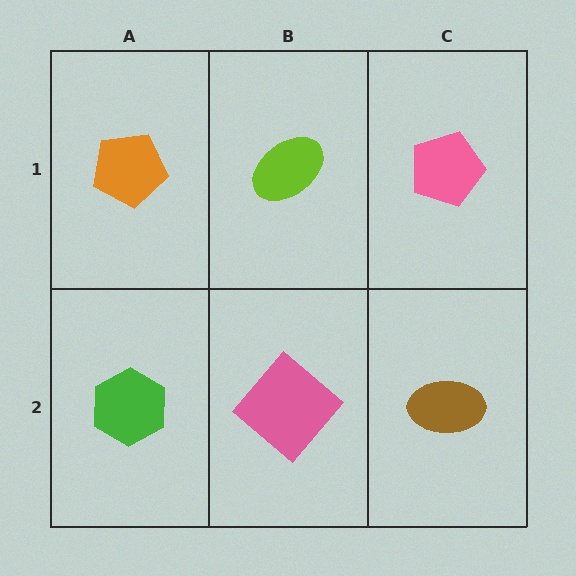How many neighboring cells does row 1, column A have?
2.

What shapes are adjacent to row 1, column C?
A brown ellipse (row 2, column C), a lime ellipse (row 1, column B).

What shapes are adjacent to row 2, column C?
A pink pentagon (row 1, column C), a pink diamond (row 2, column B).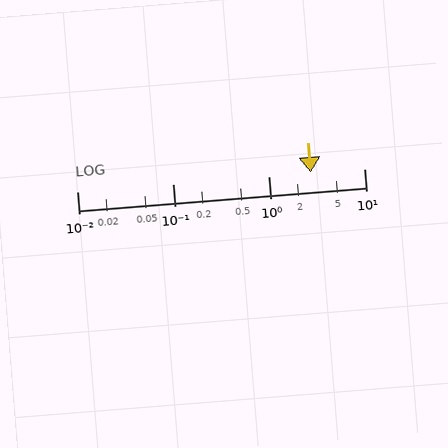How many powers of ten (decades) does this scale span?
The scale spans 3 decades, from 0.01 to 10.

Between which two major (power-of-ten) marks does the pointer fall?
The pointer is between 1 and 10.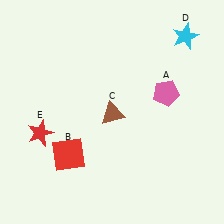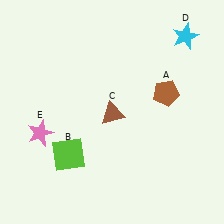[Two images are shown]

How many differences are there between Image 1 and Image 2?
There are 3 differences between the two images.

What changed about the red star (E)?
In Image 1, E is red. In Image 2, it changed to pink.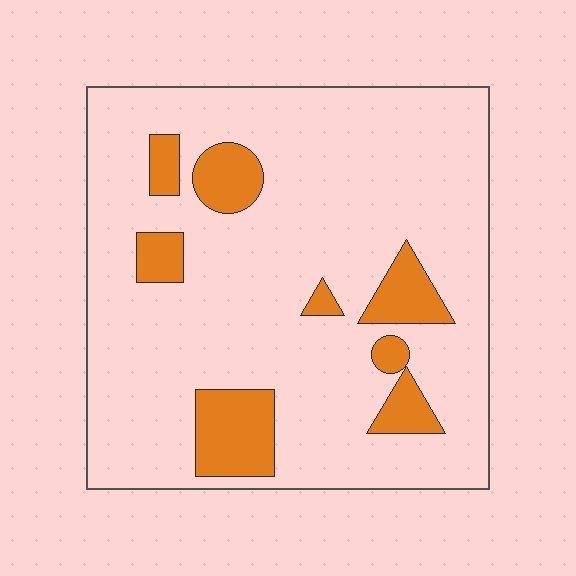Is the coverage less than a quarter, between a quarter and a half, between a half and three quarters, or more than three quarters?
Less than a quarter.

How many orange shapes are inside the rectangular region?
8.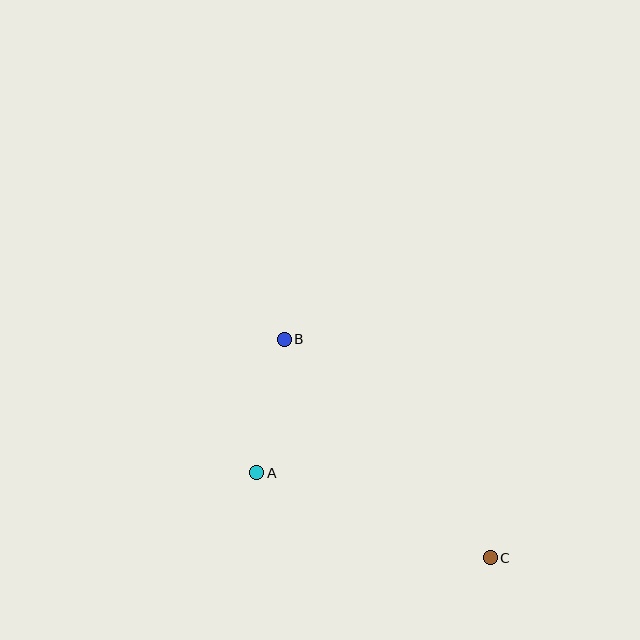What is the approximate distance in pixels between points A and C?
The distance between A and C is approximately 249 pixels.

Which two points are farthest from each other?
Points B and C are farthest from each other.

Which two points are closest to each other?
Points A and B are closest to each other.